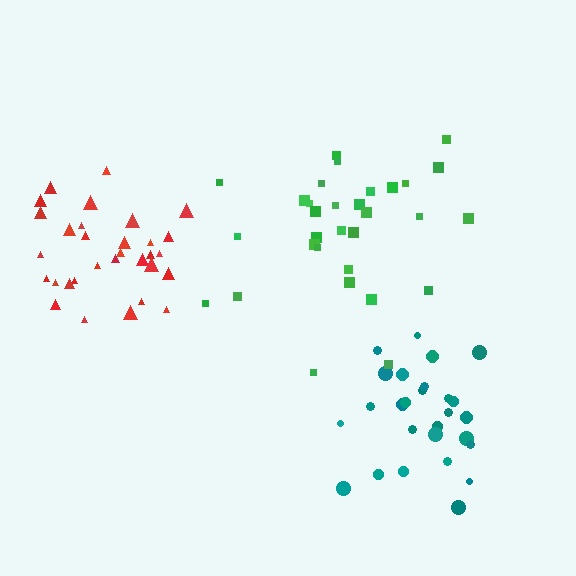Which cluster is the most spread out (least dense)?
Green.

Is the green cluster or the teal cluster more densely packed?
Teal.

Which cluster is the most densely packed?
Teal.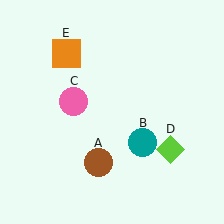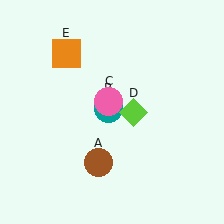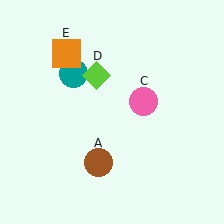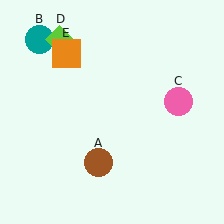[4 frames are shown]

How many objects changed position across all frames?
3 objects changed position: teal circle (object B), pink circle (object C), lime diamond (object D).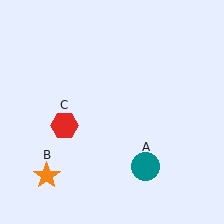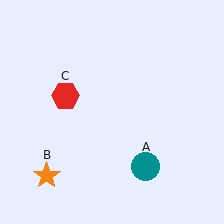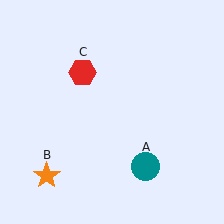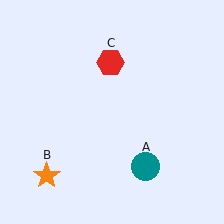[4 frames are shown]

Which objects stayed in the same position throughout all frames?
Teal circle (object A) and orange star (object B) remained stationary.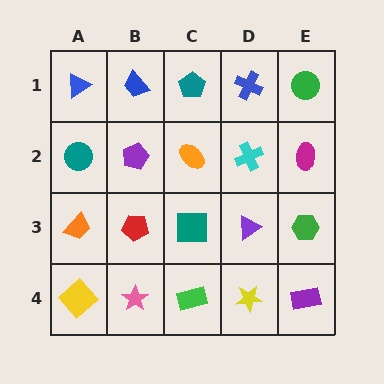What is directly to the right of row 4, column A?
A pink star.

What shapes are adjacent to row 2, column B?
A blue trapezoid (row 1, column B), a red pentagon (row 3, column B), a teal circle (row 2, column A), an orange ellipse (row 2, column C).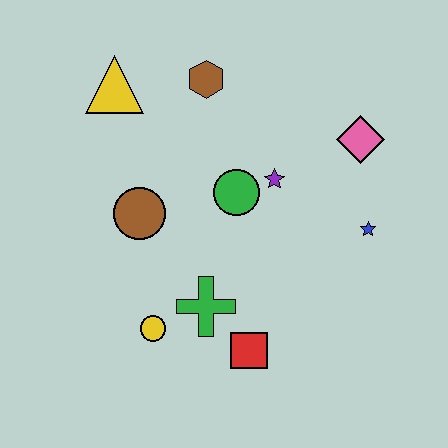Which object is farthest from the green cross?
The yellow triangle is farthest from the green cross.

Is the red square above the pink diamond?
No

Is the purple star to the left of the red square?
No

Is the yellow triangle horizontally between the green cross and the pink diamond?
No